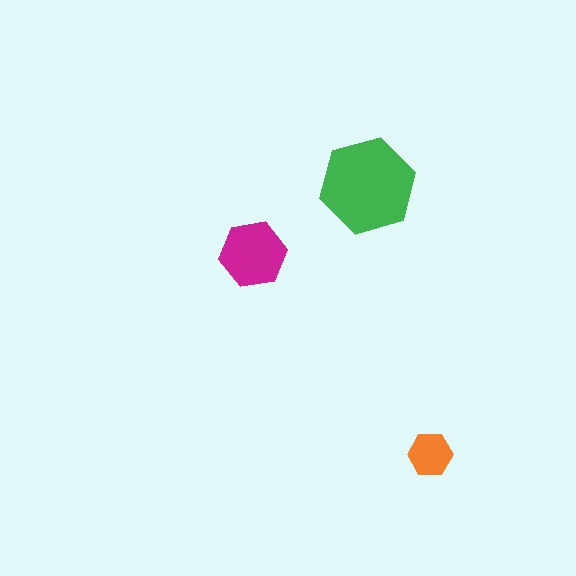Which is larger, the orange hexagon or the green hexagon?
The green one.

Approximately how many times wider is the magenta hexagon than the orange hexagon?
About 1.5 times wider.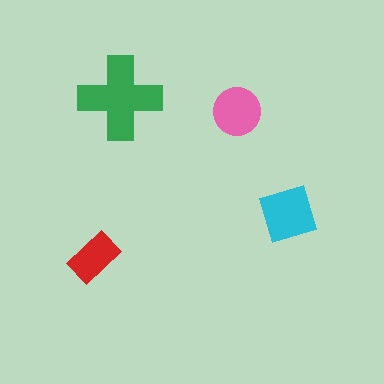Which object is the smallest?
The red rectangle.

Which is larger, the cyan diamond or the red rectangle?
The cyan diamond.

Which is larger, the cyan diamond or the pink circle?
The cyan diamond.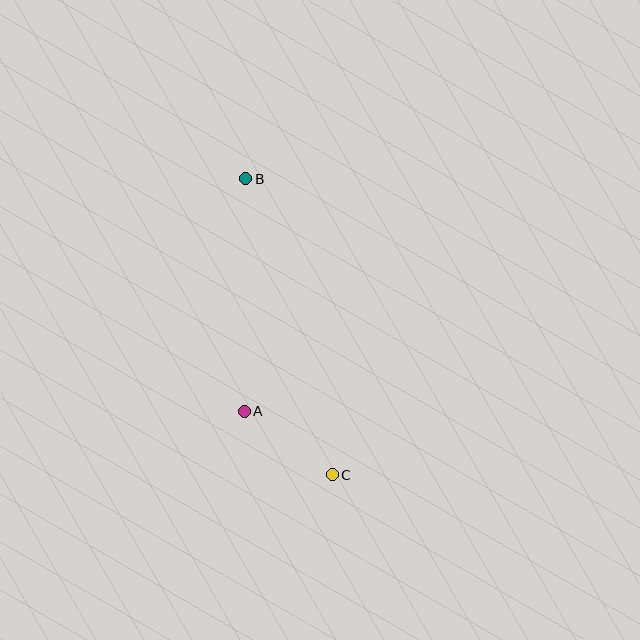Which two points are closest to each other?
Points A and C are closest to each other.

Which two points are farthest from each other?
Points B and C are farthest from each other.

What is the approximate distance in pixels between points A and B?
The distance between A and B is approximately 233 pixels.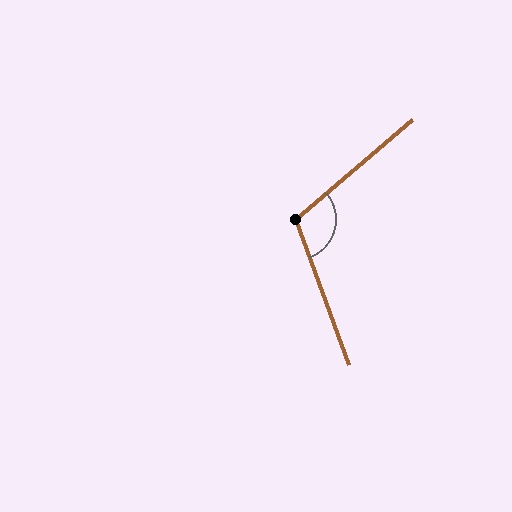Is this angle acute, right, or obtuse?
It is obtuse.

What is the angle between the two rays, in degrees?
Approximately 110 degrees.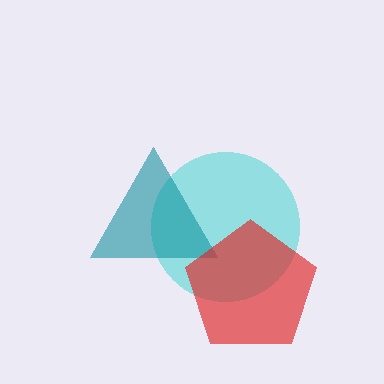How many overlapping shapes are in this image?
There are 3 overlapping shapes in the image.